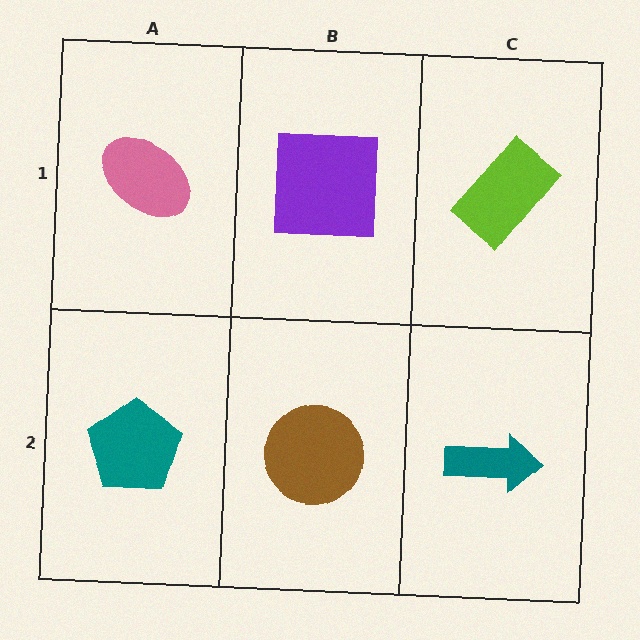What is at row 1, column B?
A purple square.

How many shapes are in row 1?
3 shapes.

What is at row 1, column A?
A pink ellipse.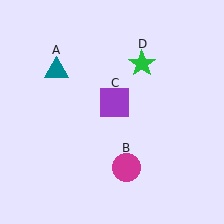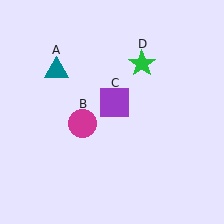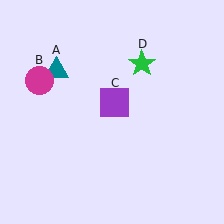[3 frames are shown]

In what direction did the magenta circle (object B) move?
The magenta circle (object B) moved up and to the left.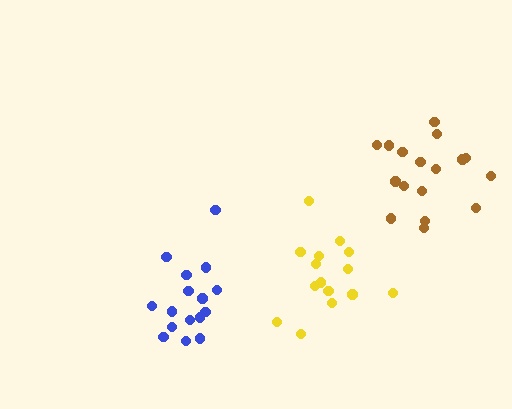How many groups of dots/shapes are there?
There are 3 groups.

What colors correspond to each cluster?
The clusters are colored: yellow, brown, blue.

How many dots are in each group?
Group 1: 15 dots, Group 2: 17 dots, Group 3: 16 dots (48 total).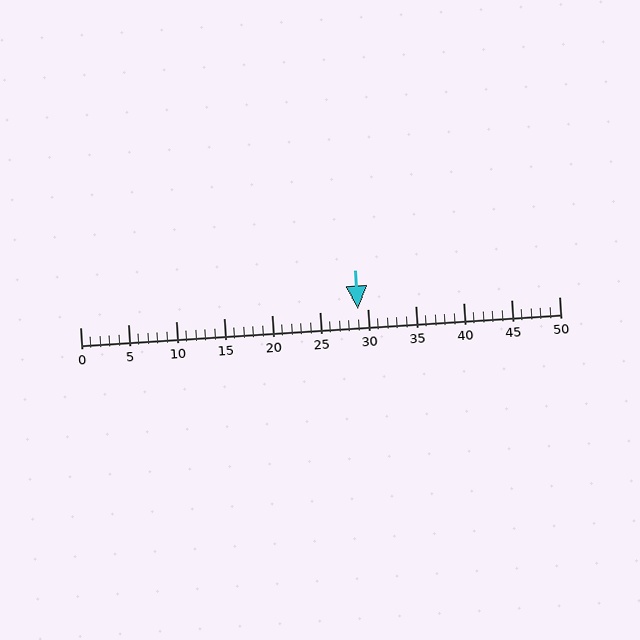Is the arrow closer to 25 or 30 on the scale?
The arrow is closer to 30.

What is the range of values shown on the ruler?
The ruler shows values from 0 to 50.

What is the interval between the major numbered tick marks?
The major tick marks are spaced 5 units apart.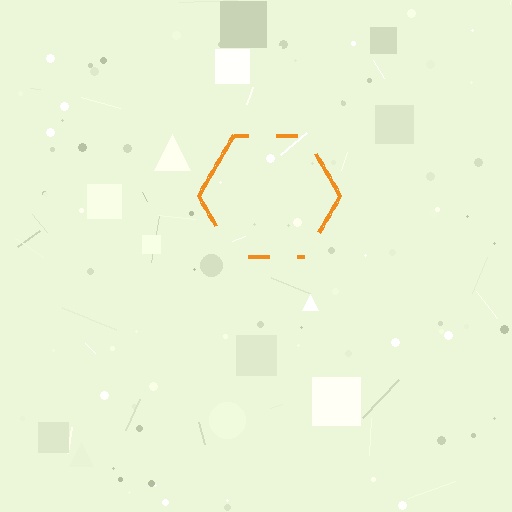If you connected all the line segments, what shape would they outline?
They would outline a hexagon.